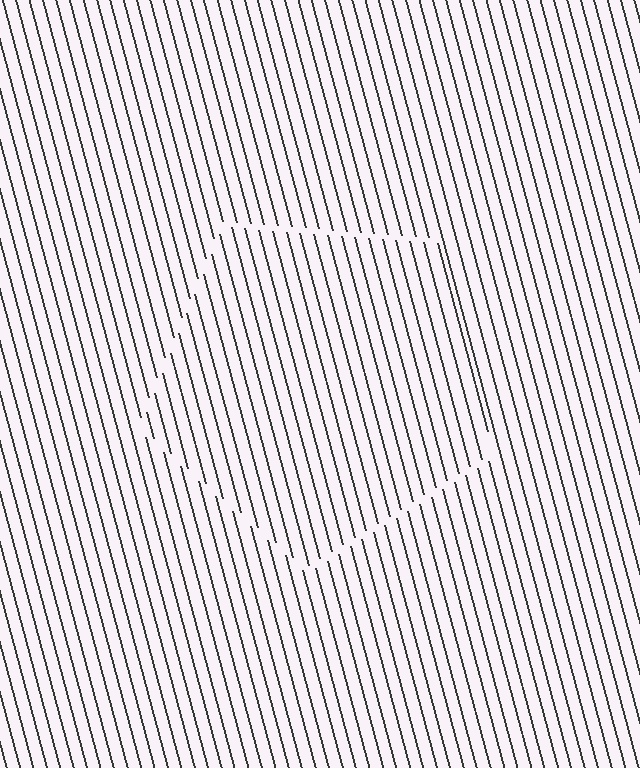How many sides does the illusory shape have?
5 sides — the line-ends trace a pentagon.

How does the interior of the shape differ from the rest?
The interior of the shape contains the same grating, shifted by half a period — the contour is defined by the phase discontinuity where line-ends from the inner and outer gratings abut.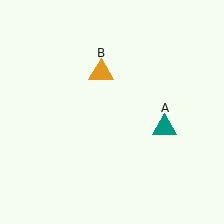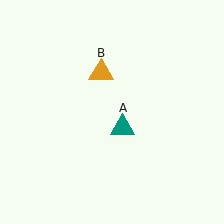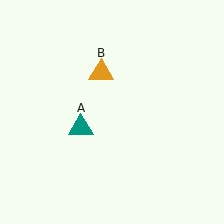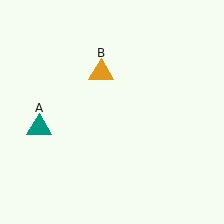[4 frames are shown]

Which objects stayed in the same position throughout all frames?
Orange triangle (object B) remained stationary.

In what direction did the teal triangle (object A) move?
The teal triangle (object A) moved left.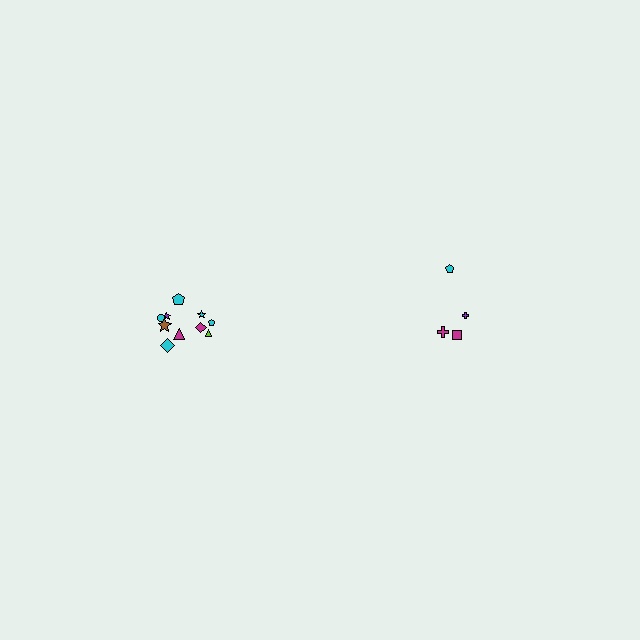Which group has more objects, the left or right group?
The left group.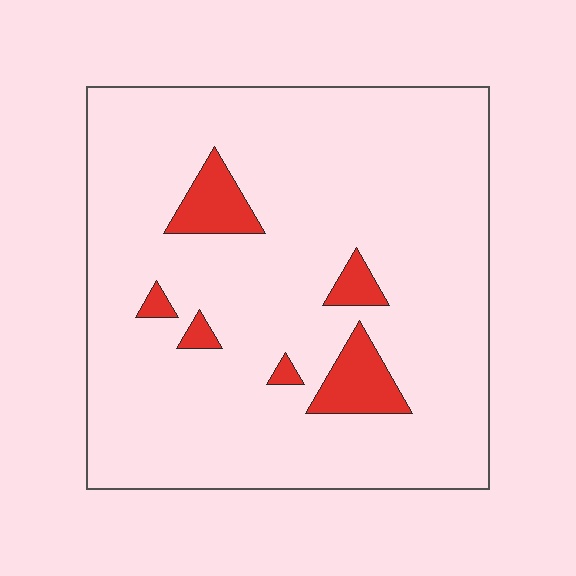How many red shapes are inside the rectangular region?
6.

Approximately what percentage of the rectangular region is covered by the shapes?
Approximately 10%.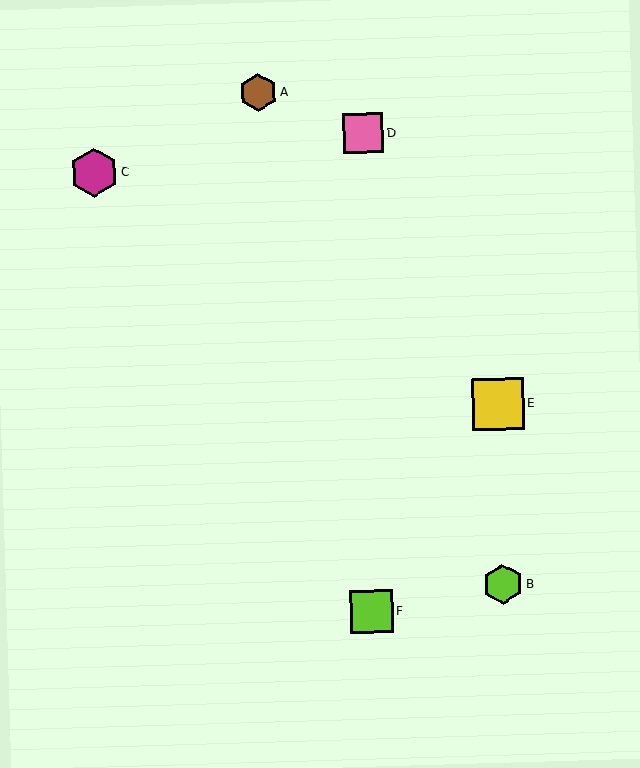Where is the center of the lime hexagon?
The center of the lime hexagon is at (503, 584).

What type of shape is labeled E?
Shape E is a yellow square.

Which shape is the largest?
The yellow square (labeled E) is the largest.